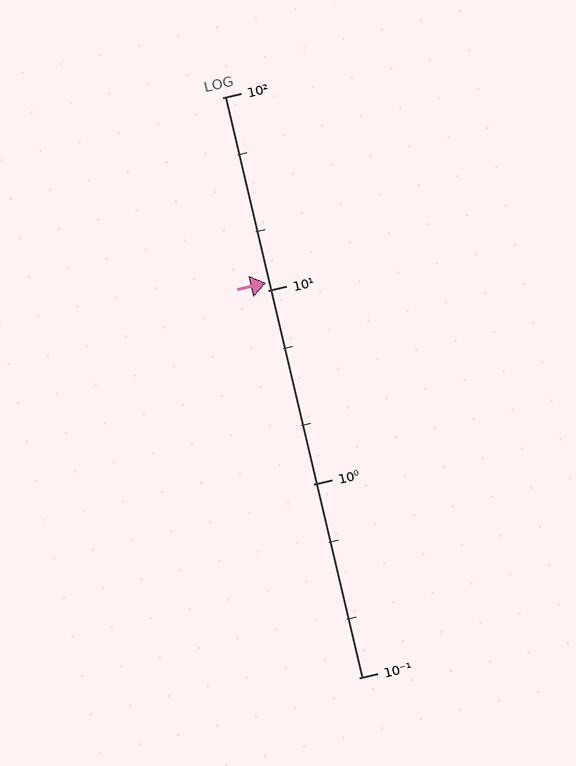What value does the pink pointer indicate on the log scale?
The pointer indicates approximately 11.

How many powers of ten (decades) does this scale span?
The scale spans 3 decades, from 0.1 to 100.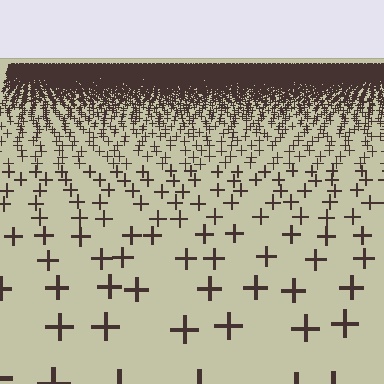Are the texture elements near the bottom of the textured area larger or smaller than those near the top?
Larger. Near the bottom, elements are closer to the viewer and appear at a bigger on-screen size.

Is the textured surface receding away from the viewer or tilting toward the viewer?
The surface is receding away from the viewer. Texture elements get smaller and denser toward the top.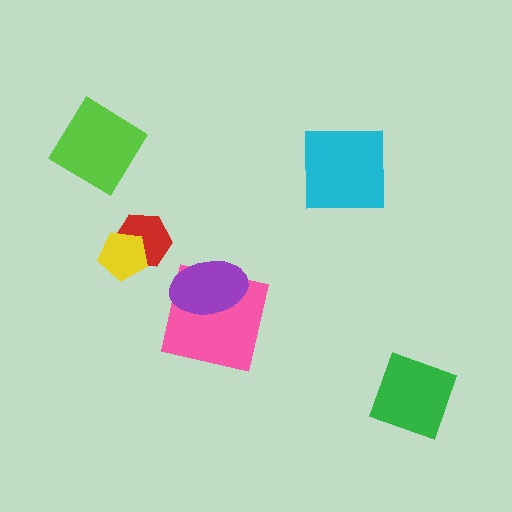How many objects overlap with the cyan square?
0 objects overlap with the cyan square.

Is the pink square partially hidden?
Yes, it is partially covered by another shape.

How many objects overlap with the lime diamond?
0 objects overlap with the lime diamond.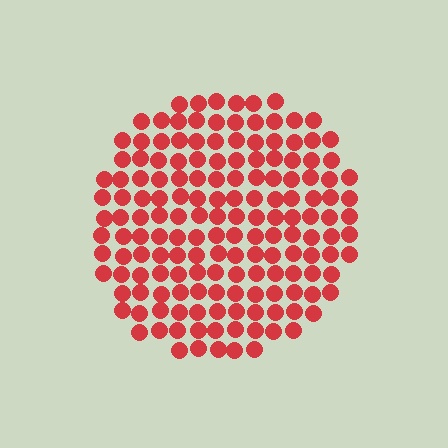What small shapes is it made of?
It is made of small circles.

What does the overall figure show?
The overall figure shows a circle.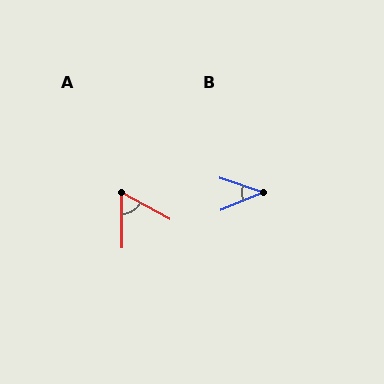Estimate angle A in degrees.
Approximately 61 degrees.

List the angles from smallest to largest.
B (41°), A (61°).